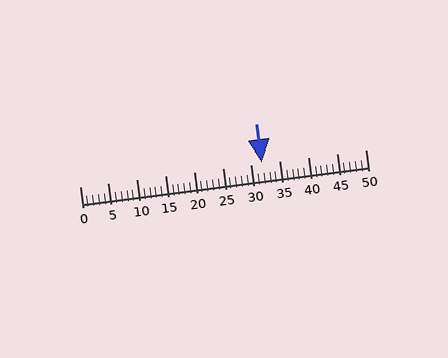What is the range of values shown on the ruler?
The ruler shows values from 0 to 50.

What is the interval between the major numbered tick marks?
The major tick marks are spaced 5 units apart.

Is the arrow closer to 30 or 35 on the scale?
The arrow is closer to 30.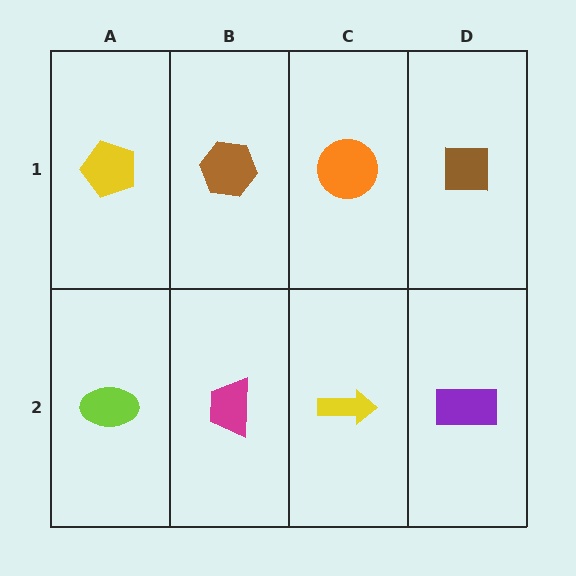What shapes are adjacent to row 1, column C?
A yellow arrow (row 2, column C), a brown hexagon (row 1, column B), a brown square (row 1, column D).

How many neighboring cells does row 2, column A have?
2.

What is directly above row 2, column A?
A yellow pentagon.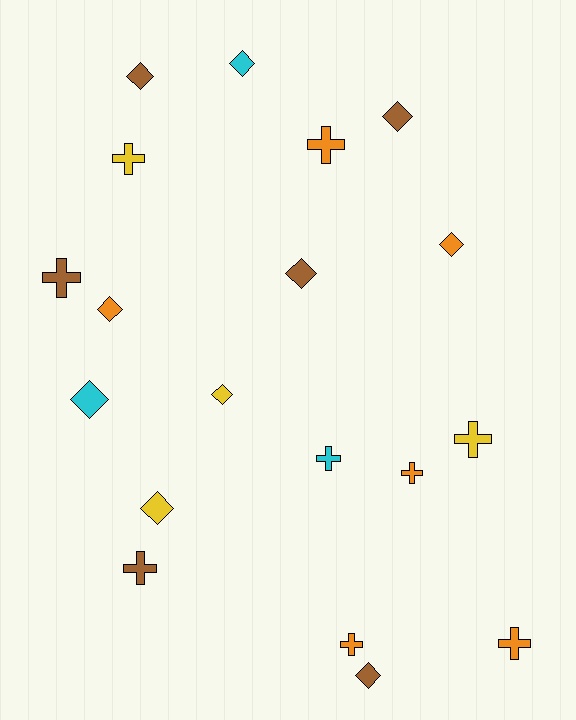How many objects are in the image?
There are 19 objects.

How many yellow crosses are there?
There are 2 yellow crosses.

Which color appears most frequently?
Brown, with 6 objects.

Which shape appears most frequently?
Diamond, with 10 objects.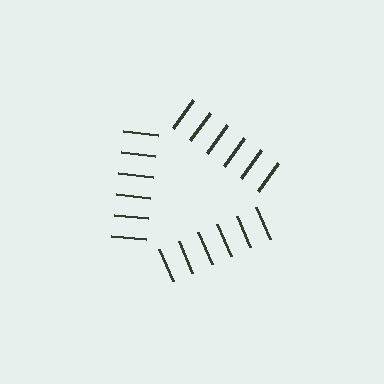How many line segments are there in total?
18 — 6 along each of the 3 edges.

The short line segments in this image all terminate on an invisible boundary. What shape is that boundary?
An illusory triangle — the line segments terminate on its edges but no continuous stroke is drawn.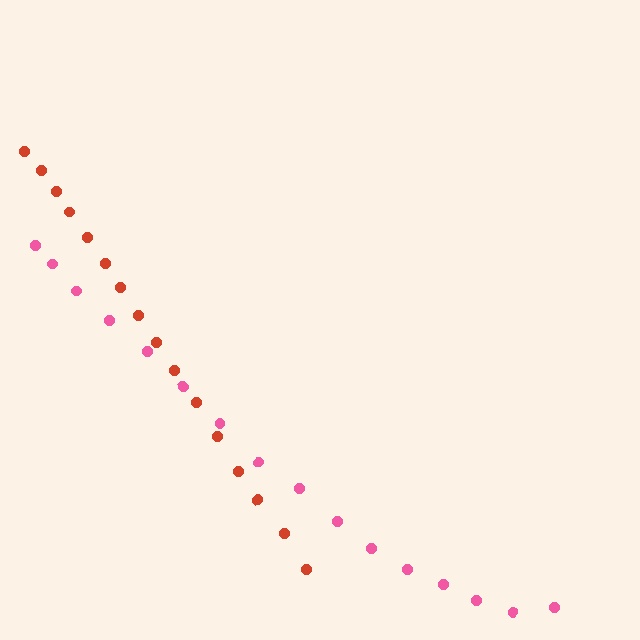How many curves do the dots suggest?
There are 2 distinct paths.